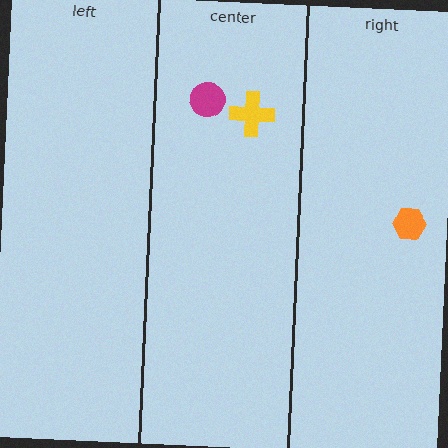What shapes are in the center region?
The magenta circle, the yellow cross.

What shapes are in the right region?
The orange hexagon.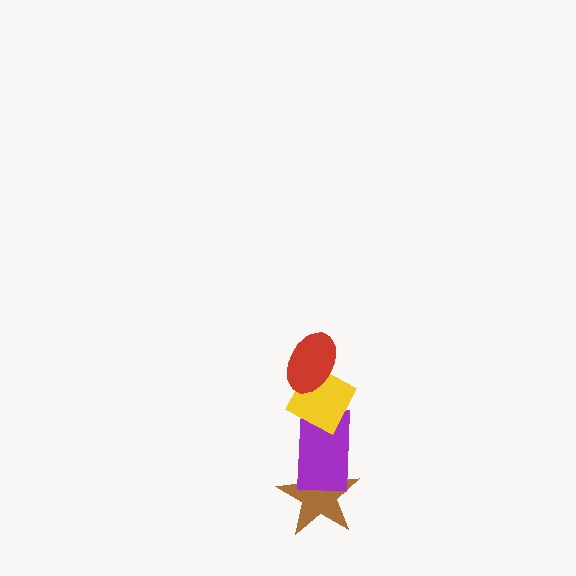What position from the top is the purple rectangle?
The purple rectangle is 3rd from the top.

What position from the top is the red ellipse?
The red ellipse is 1st from the top.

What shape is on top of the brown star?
The purple rectangle is on top of the brown star.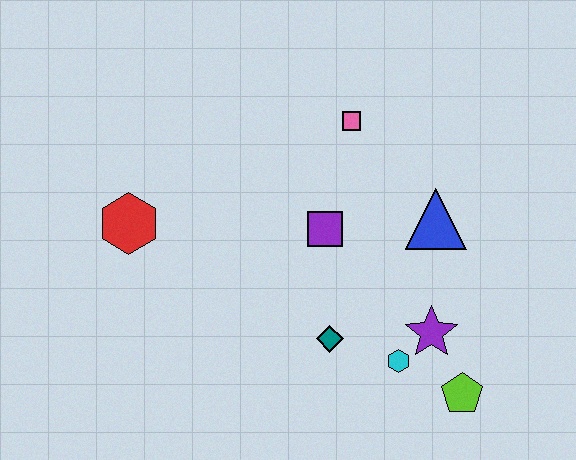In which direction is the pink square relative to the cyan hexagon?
The pink square is above the cyan hexagon.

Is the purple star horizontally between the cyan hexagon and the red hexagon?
No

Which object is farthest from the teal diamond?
The red hexagon is farthest from the teal diamond.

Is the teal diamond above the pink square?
No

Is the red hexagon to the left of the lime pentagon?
Yes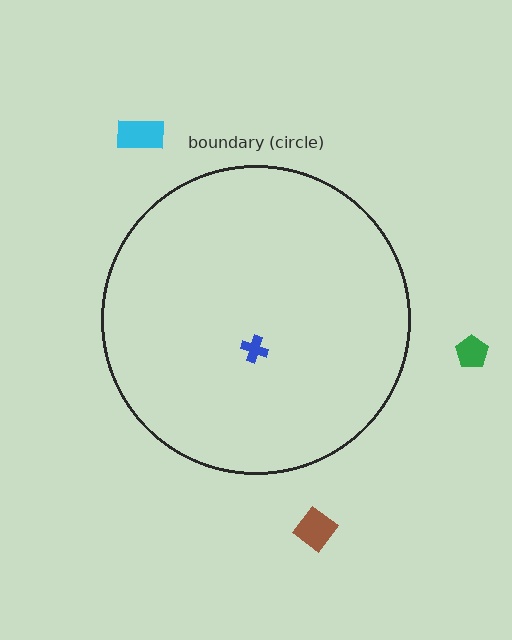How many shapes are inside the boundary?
1 inside, 3 outside.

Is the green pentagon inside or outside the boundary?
Outside.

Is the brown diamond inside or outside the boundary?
Outside.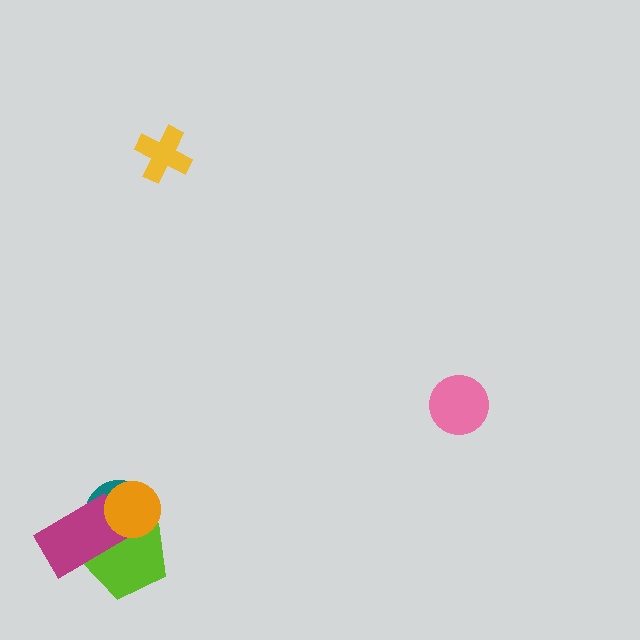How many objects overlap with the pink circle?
0 objects overlap with the pink circle.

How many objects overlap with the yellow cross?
0 objects overlap with the yellow cross.